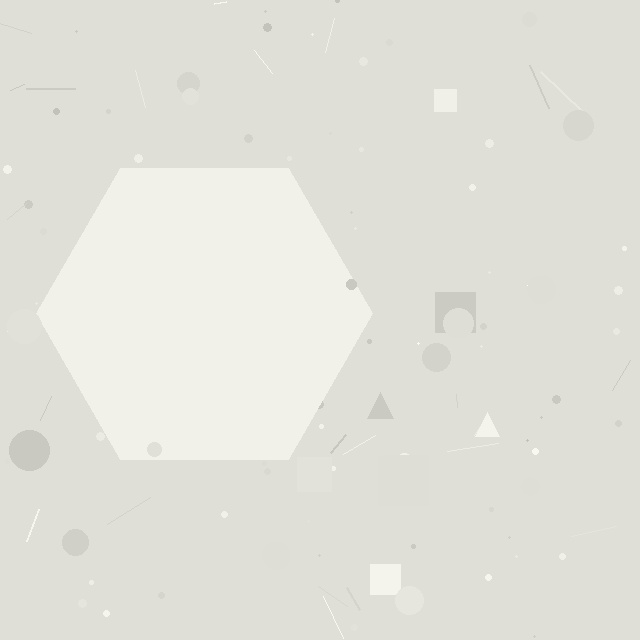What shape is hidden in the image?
A hexagon is hidden in the image.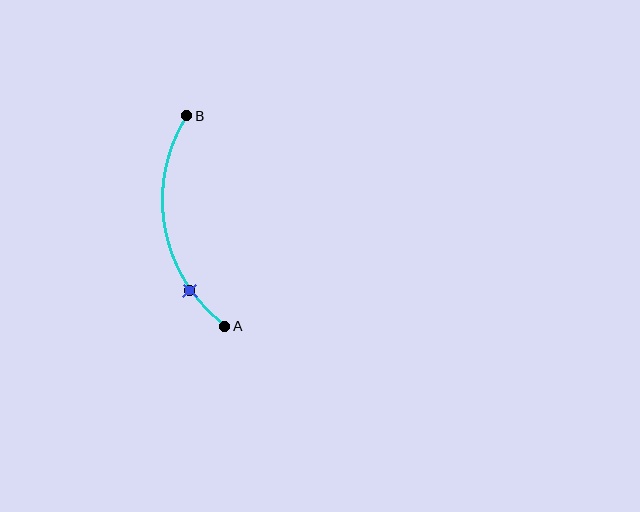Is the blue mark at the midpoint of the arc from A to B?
No. The blue mark lies on the arc but is closer to endpoint A. The arc midpoint would be at the point on the curve equidistant along the arc from both A and B.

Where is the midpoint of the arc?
The arc midpoint is the point on the curve farthest from the straight line joining A and B. It sits to the left of that line.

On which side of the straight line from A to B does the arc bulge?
The arc bulges to the left of the straight line connecting A and B.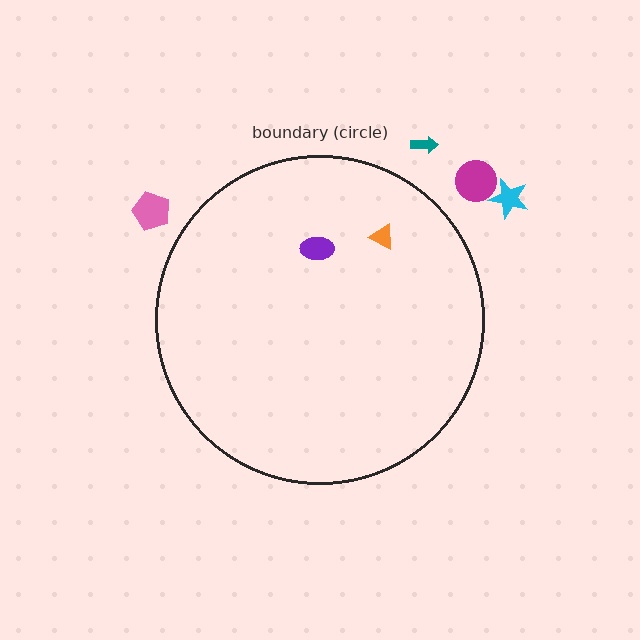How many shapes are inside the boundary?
2 inside, 4 outside.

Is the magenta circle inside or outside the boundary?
Outside.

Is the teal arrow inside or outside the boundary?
Outside.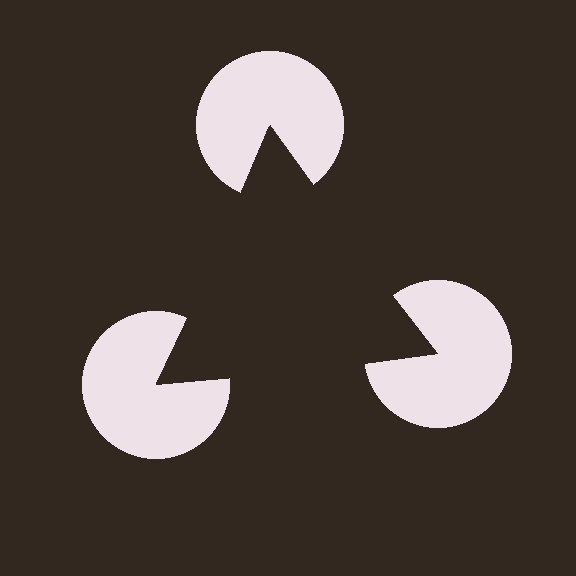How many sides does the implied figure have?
3 sides.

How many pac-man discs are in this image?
There are 3 — one at each vertex of the illusory triangle.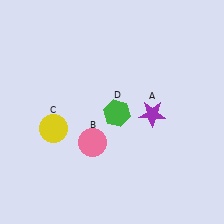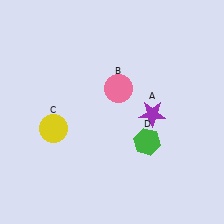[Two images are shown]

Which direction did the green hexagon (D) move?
The green hexagon (D) moved right.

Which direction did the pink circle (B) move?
The pink circle (B) moved up.